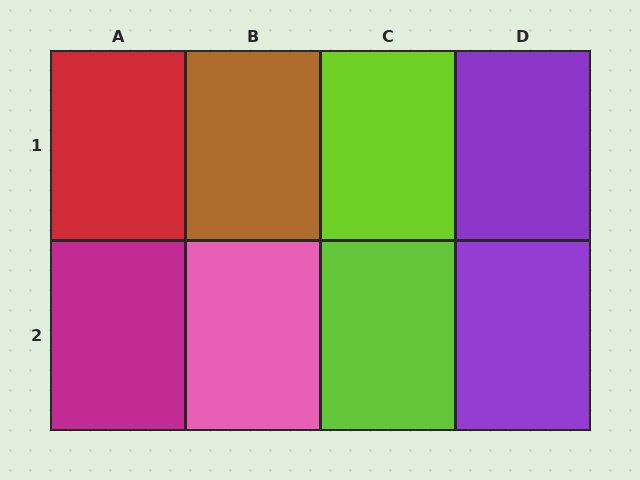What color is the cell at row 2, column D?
Purple.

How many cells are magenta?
1 cell is magenta.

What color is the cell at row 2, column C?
Lime.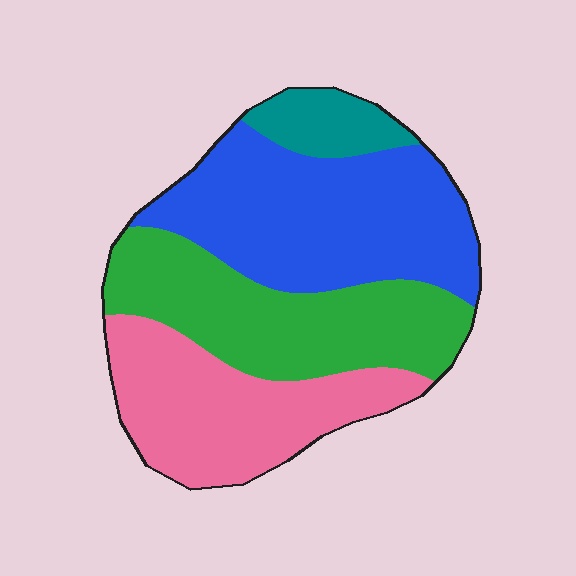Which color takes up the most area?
Blue, at roughly 35%.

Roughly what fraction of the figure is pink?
Pink takes up about one quarter (1/4) of the figure.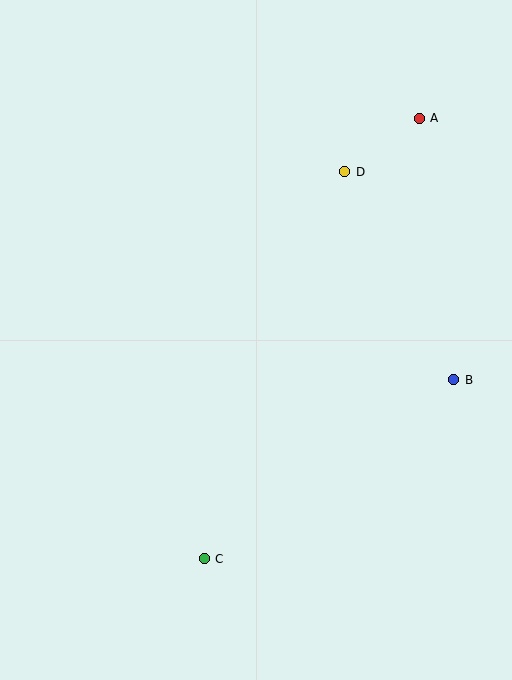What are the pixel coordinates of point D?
Point D is at (345, 172).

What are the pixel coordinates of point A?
Point A is at (419, 118).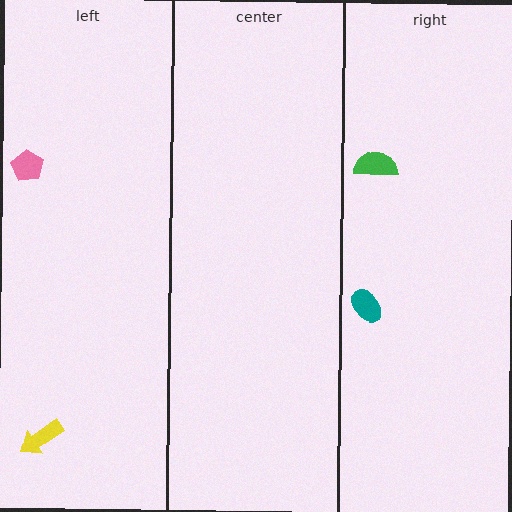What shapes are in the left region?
The pink pentagon, the yellow arrow.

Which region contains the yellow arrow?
The left region.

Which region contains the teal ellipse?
The right region.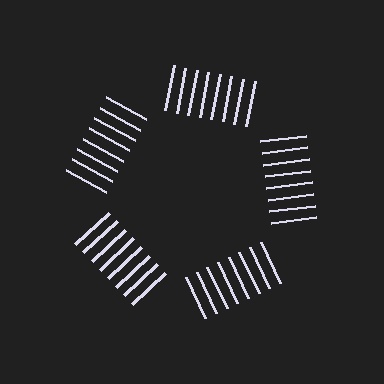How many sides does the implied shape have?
5 sides — the line-ends trace a pentagon.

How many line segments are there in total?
40 — 8 along each of the 5 edges.